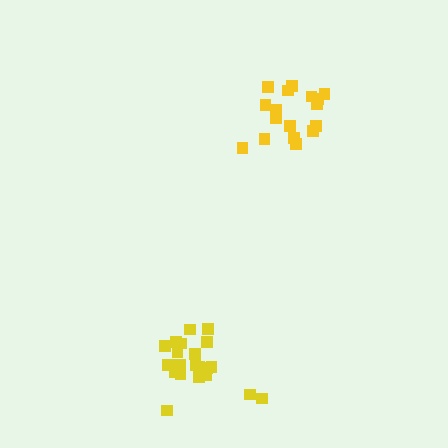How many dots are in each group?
Group 1: 17 dots, Group 2: 21 dots (38 total).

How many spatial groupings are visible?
There are 2 spatial groupings.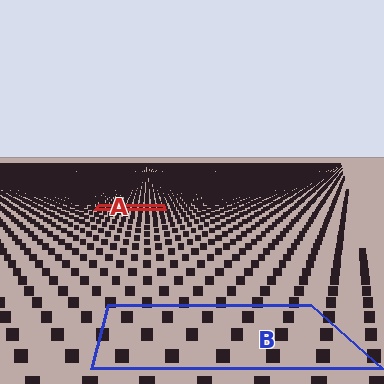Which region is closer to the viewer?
Region B is closer. The texture elements there are larger and more spread out.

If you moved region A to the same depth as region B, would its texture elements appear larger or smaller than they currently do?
They would appear larger. At a closer depth, the same texture elements are projected at a bigger on-screen size.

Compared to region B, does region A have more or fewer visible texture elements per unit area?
Region A has more texture elements per unit area — they are packed more densely because it is farther away.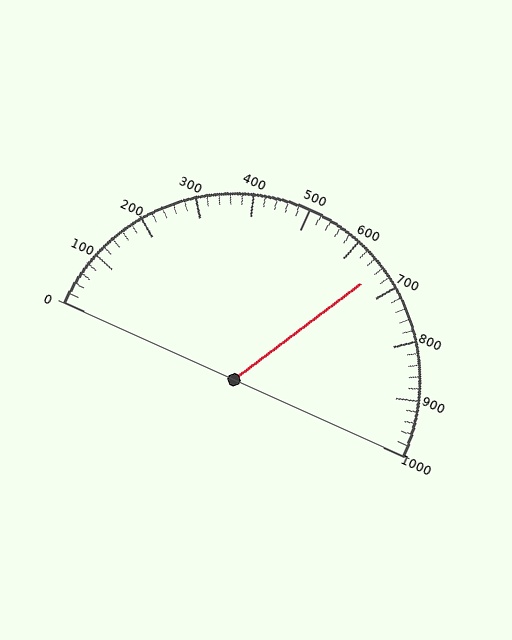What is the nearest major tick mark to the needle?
The nearest major tick mark is 700.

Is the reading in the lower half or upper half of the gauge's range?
The reading is in the upper half of the range (0 to 1000).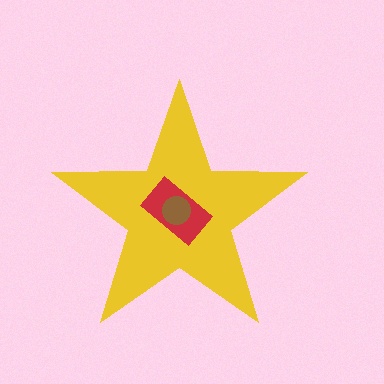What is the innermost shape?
The brown circle.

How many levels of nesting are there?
3.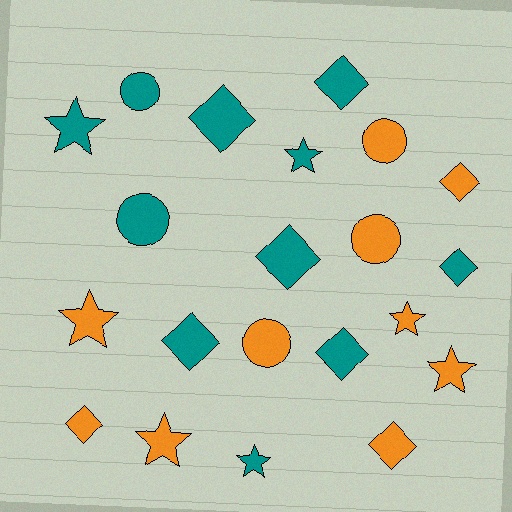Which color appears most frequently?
Teal, with 11 objects.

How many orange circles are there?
There are 3 orange circles.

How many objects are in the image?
There are 21 objects.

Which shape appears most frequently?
Diamond, with 9 objects.